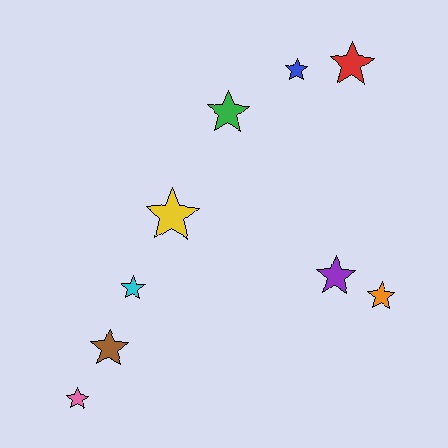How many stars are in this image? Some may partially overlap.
There are 9 stars.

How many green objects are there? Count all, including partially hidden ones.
There is 1 green object.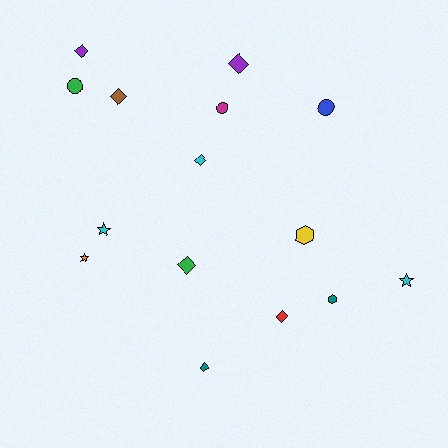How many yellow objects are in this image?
There is 1 yellow object.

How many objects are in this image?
There are 15 objects.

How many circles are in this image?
There are 3 circles.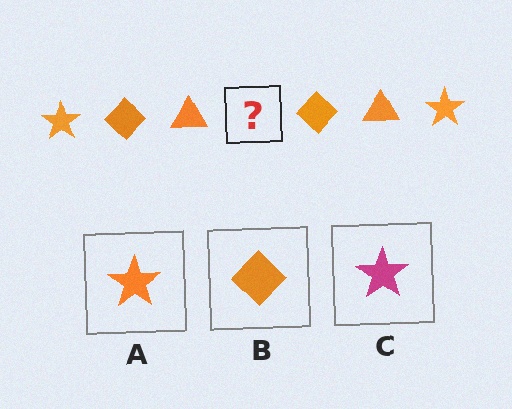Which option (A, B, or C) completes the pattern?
A.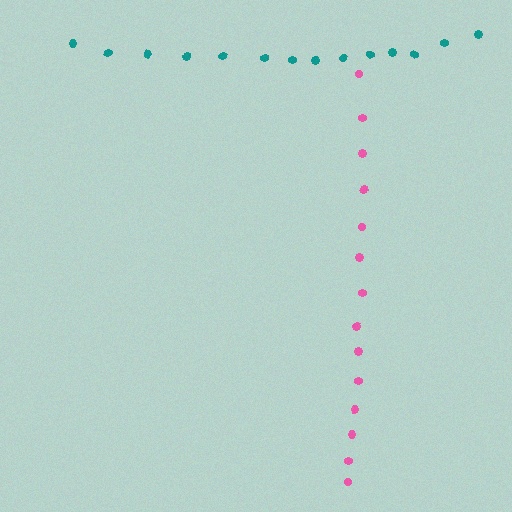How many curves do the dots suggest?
There are 2 distinct paths.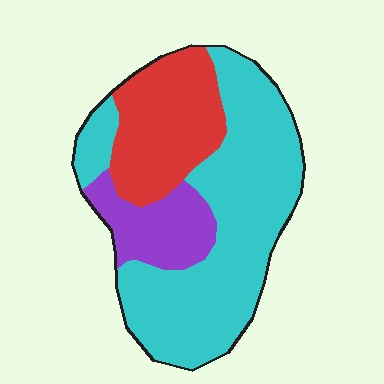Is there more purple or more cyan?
Cyan.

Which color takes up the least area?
Purple, at roughly 15%.